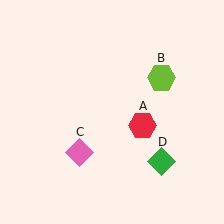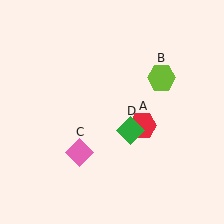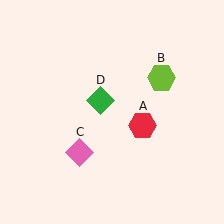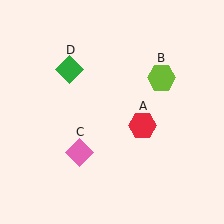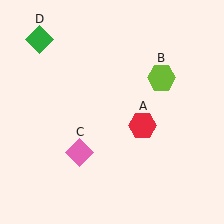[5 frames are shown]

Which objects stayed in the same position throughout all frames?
Red hexagon (object A) and lime hexagon (object B) and pink diamond (object C) remained stationary.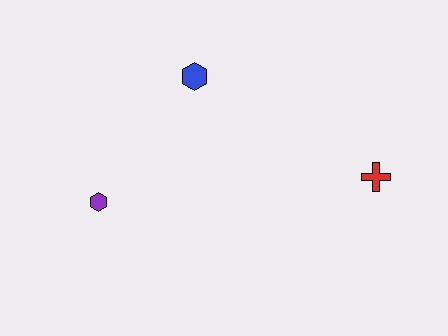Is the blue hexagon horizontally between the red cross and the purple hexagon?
Yes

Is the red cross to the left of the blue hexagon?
No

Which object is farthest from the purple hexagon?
The red cross is farthest from the purple hexagon.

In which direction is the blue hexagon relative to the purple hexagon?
The blue hexagon is above the purple hexagon.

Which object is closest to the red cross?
The blue hexagon is closest to the red cross.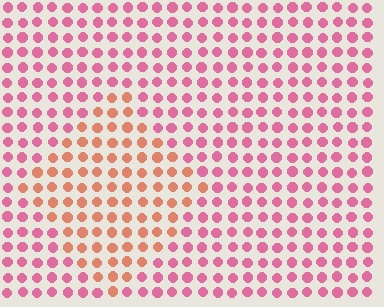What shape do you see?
I see a diamond.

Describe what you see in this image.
The image is filled with small pink elements in a uniform arrangement. A diamond-shaped region is visible where the elements are tinted to a slightly different hue, forming a subtle color boundary.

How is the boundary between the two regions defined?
The boundary is defined purely by a slight shift in hue (about 39 degrees). Spacing, size, and orientation are identical on both sides.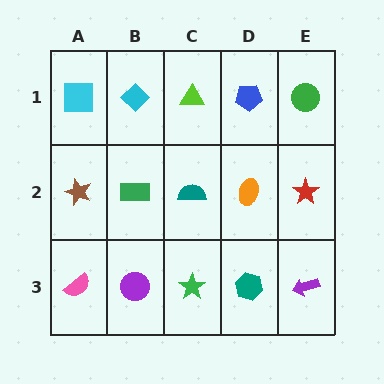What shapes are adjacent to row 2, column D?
A blue pentagon (row 1, column D), a teal hexagon (row 3, column D), a teal semicircle (row 2, column C), a red star (row 2, column E).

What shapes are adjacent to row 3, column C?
A teal semicircle (row 2, column C), a purple circle (row 3, column B), a teal hexagon (row 3, column D).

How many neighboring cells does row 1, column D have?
3.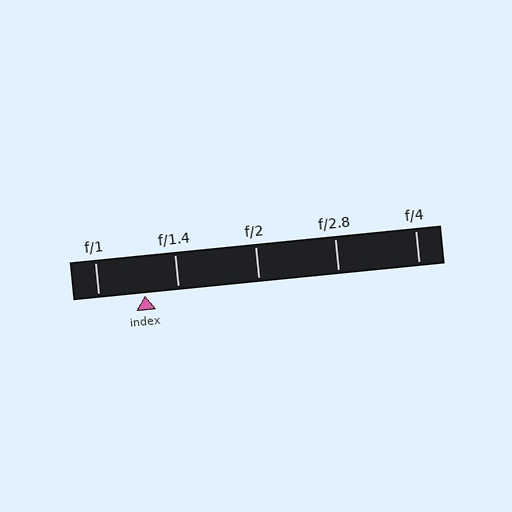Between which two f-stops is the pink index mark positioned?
The index mark is between f/1 and f/1.4.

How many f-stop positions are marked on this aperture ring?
There are 5 f-stop positions marked.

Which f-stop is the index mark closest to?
The index mark is closest to f/1.4.